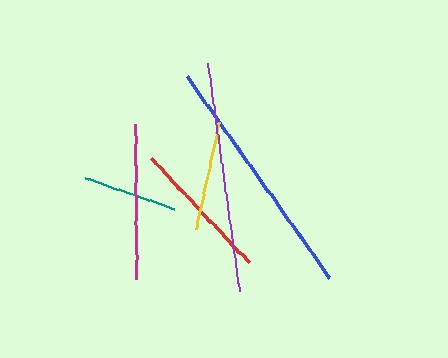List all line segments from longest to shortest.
From longest to shortest: blue, purple, magenta, red, yellow, teal.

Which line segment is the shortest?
The teal line is the shortest at approximately 94 pixels.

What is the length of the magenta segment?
The magenta segment is approximately 155 pixels long.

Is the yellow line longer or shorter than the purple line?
The purple line is longer than the yellow line.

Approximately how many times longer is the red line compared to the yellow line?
The red line is approximately 1.3 times the length of the yellow line.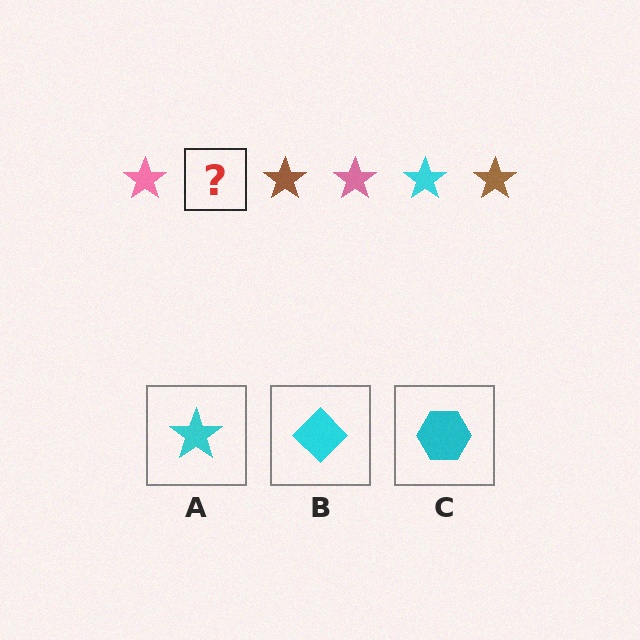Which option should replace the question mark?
Option A.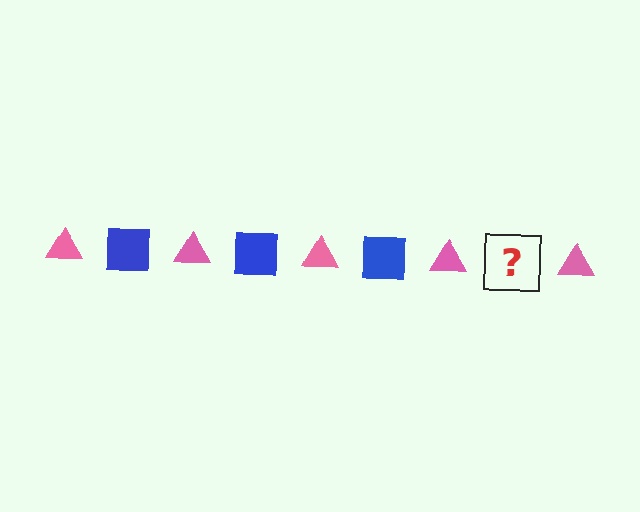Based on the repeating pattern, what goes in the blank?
The blank should be a blue square.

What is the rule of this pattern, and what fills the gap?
The rule is that the pattern alternates between pink triangle and blue square. The gap should be filled with a blue square.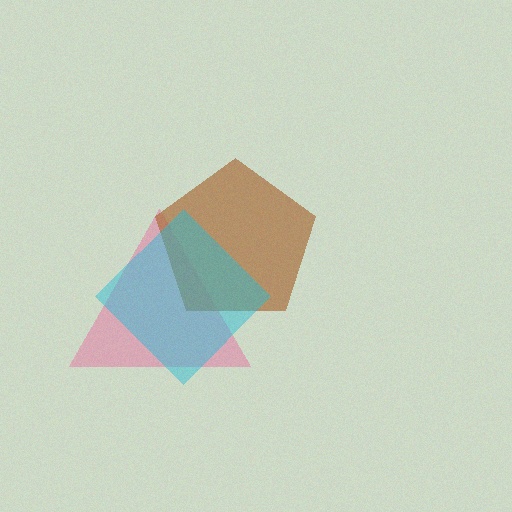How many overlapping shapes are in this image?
There are 3 overlapping shapes in the image.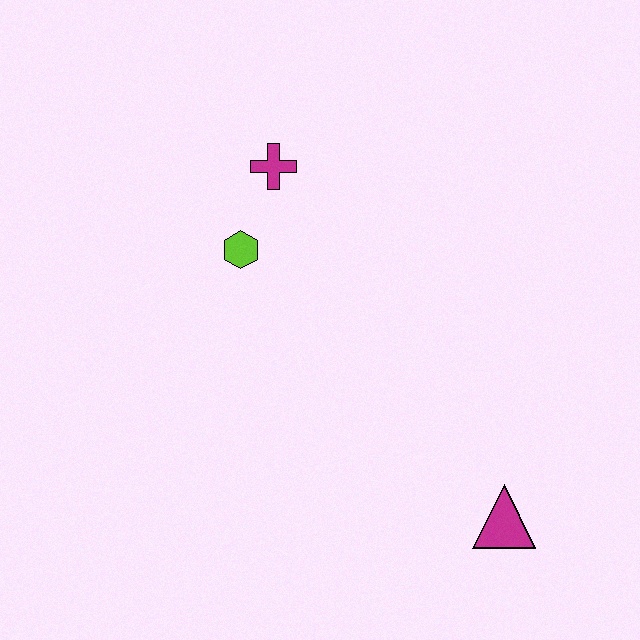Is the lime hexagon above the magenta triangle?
Yes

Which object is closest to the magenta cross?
The lime hexagon is closest to the magenta cross.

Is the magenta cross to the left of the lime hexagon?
No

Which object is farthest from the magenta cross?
The magenta triangle is farthest from the magenta cross.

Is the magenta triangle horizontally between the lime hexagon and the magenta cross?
No